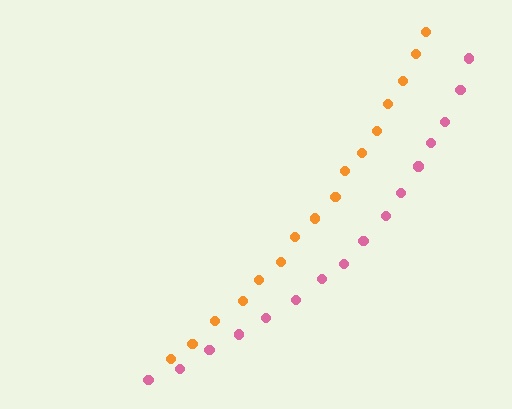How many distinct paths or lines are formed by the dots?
There are 2 distinct paths.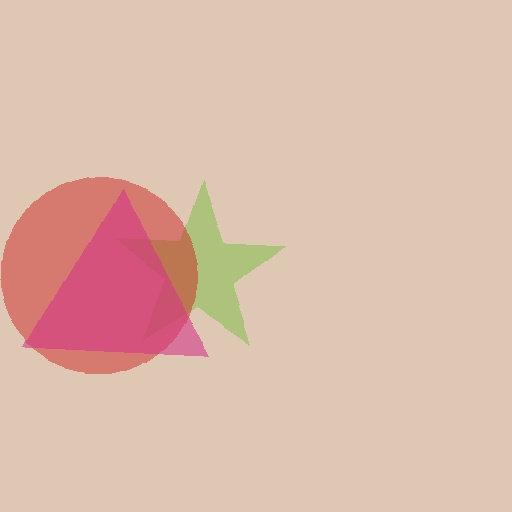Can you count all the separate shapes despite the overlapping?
Yes, there are 3 separate shapes.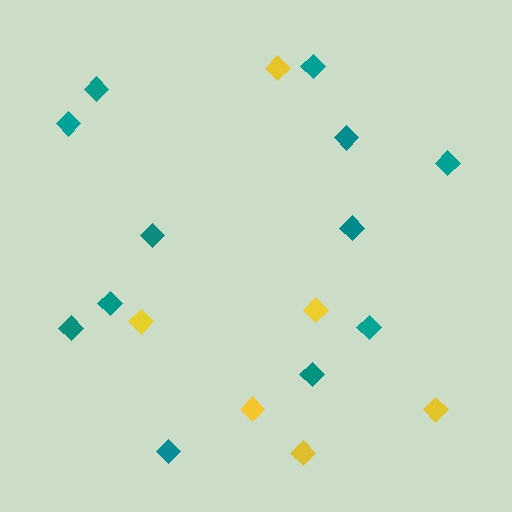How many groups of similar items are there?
There are 2 groups: one group of teal diamonds (12) and one group of yellow diamonds (6).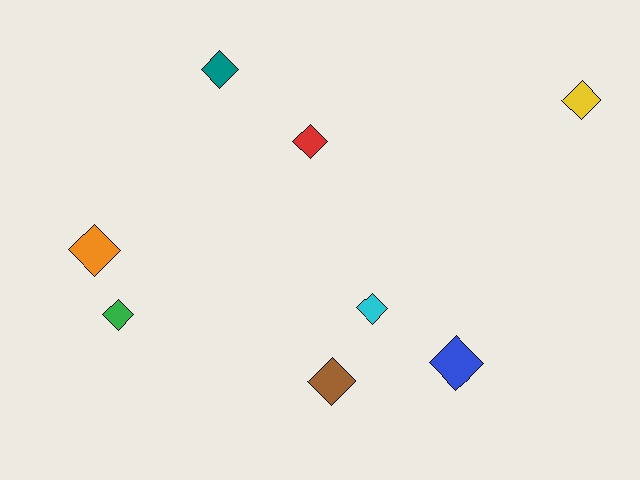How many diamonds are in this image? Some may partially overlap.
There are 8 diamonds.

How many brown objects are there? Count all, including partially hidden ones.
There is 1 brown object.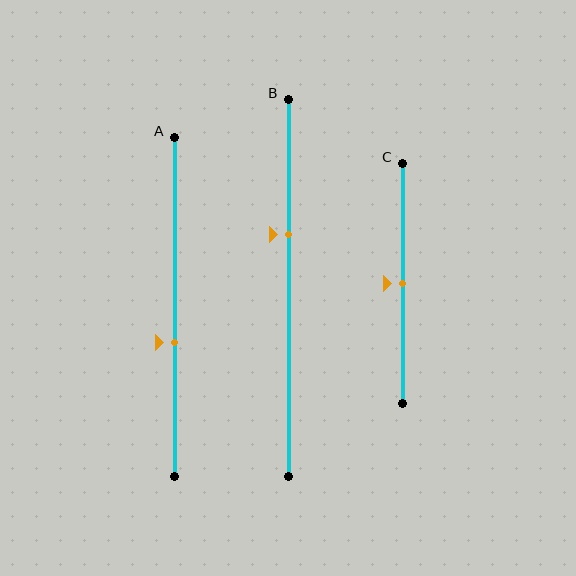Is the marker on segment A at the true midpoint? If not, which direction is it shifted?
No, the marker on segment A is shifted downward by about 10% of the segment length.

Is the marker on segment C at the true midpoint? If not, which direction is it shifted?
Yes, the marker on segment C is at the true midpoint.